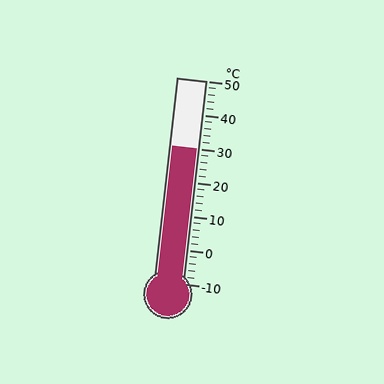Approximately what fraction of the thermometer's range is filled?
The thermometer is filled to approximately 65% of its range.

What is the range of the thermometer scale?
The thermometer scale ranges from -10°C to 50°C.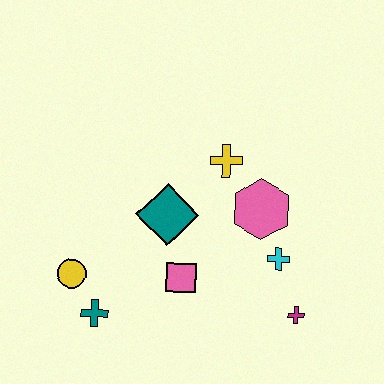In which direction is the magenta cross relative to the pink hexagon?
The magenta cross is below the pink hexagon.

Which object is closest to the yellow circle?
The teal cross is closest to the yellow circle.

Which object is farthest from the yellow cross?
The teal cross is farthest from the yellow cross.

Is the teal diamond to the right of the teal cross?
Yes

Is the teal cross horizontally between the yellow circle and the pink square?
Yes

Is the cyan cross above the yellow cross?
No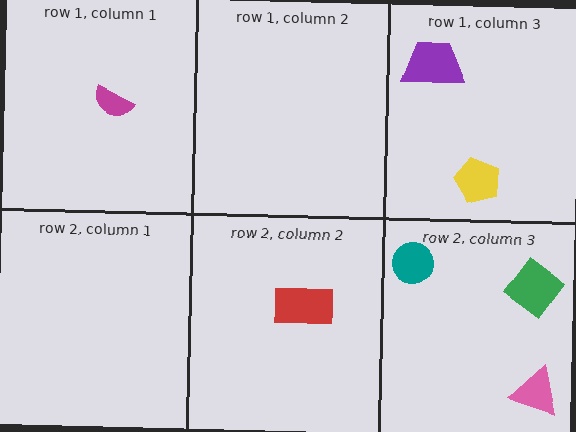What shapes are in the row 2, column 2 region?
The red rectangle.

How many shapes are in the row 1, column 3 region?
2.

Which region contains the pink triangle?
The row 2, column 3 region.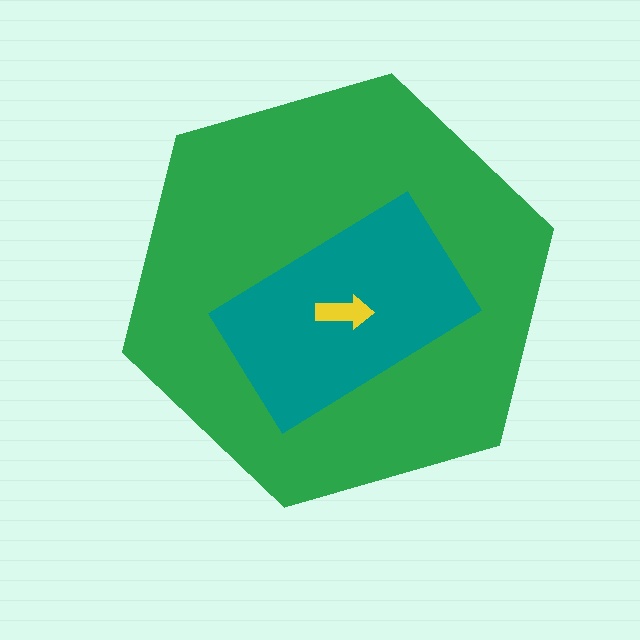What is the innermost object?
The yellow arrow.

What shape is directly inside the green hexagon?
The teal rectangle.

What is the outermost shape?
The green hexagon.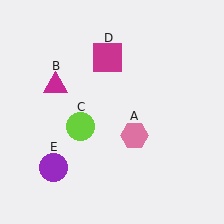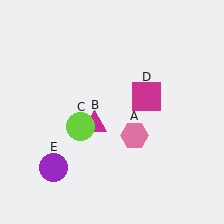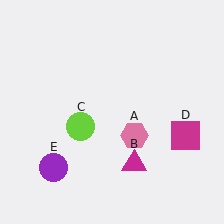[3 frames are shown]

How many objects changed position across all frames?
2 objects changed position: magenta triangle (object B), magenta square (object D).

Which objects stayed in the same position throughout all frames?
Pink hexagon (object A) and lime circle (object C) and purple circle (object E) remained stationary.